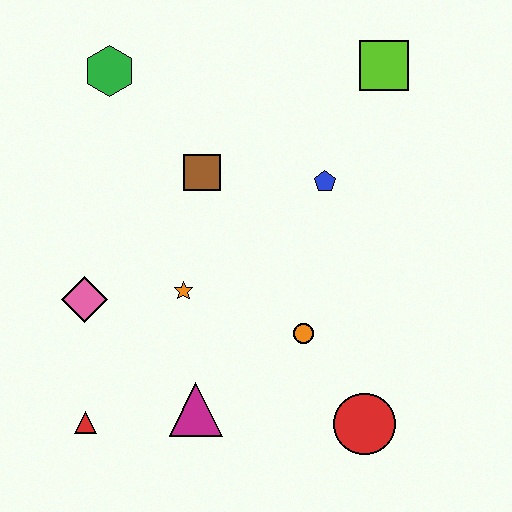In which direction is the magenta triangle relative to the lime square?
The magenta triangle is below the lime square.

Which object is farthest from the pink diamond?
The lime square is farthest from the pink diamond.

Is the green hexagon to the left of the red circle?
Yes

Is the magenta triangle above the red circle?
Yes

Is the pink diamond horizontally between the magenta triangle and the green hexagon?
No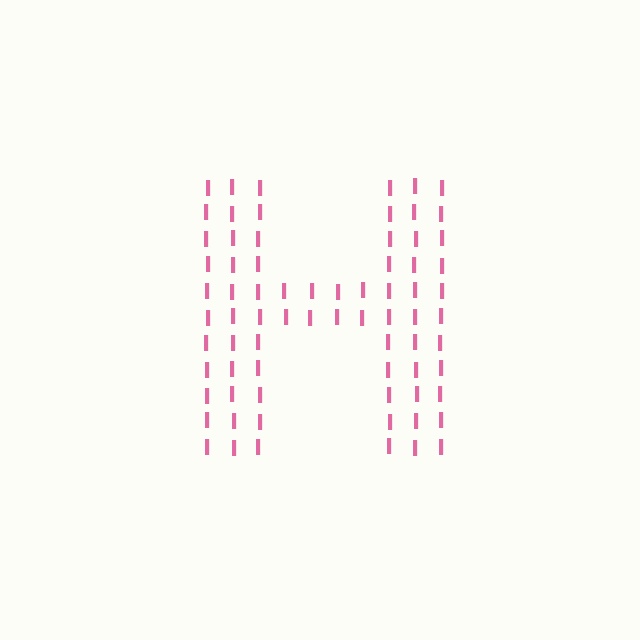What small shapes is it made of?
It is made of small letter I's.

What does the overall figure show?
The overall figure shows the letter H.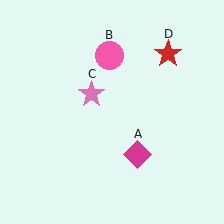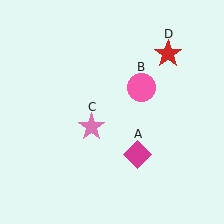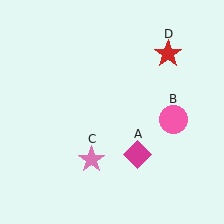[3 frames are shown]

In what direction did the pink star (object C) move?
The pink star (object C) moved down.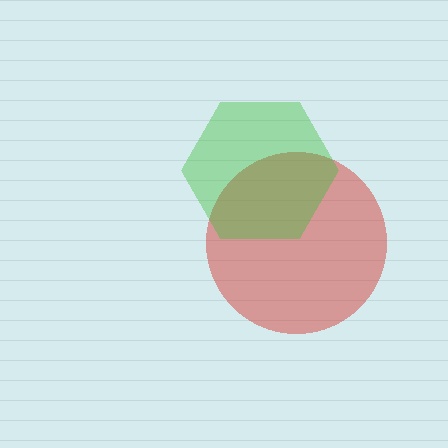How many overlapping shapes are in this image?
There are 2 overlapping shapes in the image.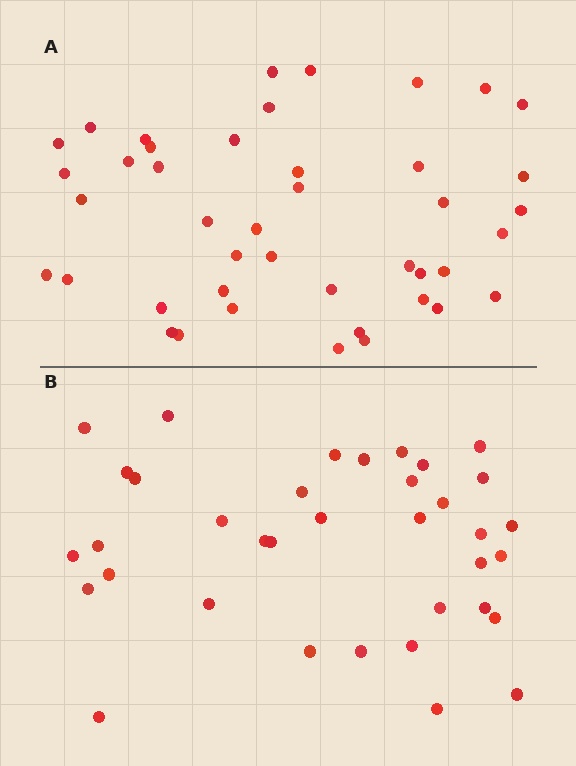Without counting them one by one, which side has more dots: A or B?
Region A (the top region) has more dots.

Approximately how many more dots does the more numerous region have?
Region A has roughly 8 or so more dots than region B.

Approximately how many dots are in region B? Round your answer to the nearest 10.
About 40 dots. (The exact count is 36, which rounds to 40.)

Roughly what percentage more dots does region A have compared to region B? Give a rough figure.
About 20% more.